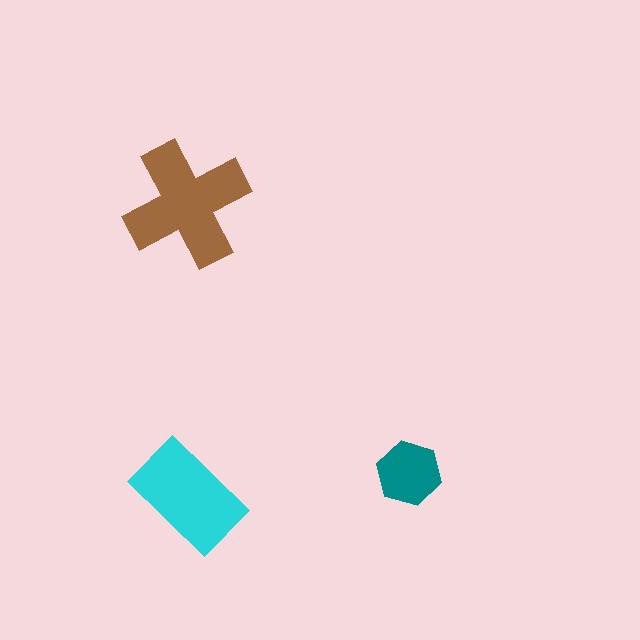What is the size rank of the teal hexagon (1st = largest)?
3rd.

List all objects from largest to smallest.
The brown cross, the cyan rectangle, the teal hexagon.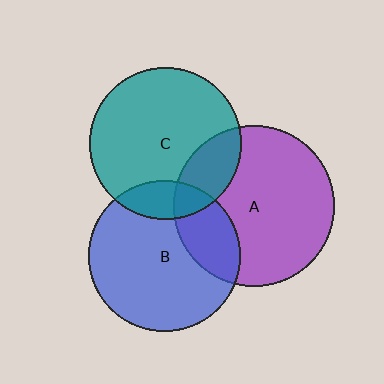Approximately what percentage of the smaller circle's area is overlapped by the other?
Approximately 20%.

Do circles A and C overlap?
Yes.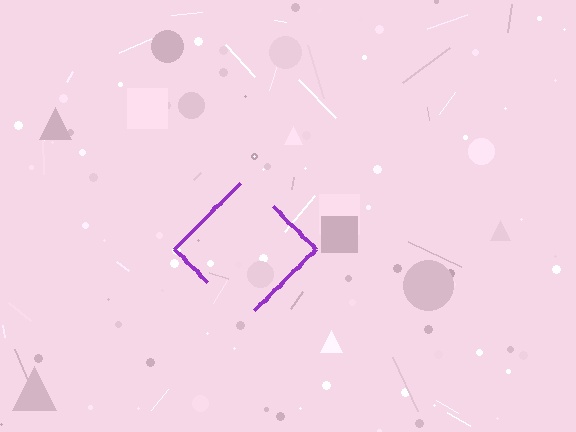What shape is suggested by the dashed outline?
The dashed outline suggests a diamond.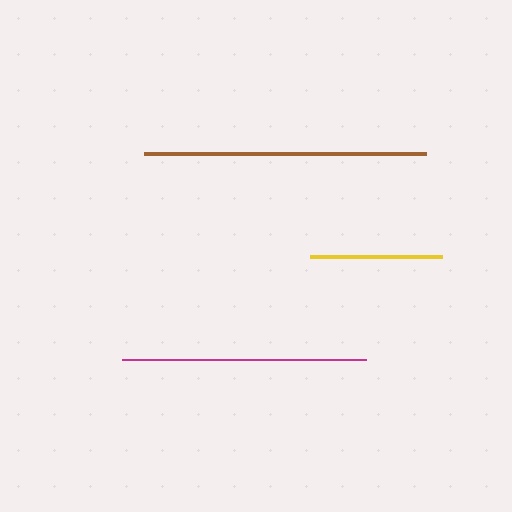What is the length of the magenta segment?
The magenta segment is approximately 243 pixels long.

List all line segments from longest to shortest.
From longest to shortest: brown, magenta, yellow.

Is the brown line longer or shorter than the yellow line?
The brown line is longer than the yellow line.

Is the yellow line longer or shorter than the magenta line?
The magenta line is longer than the yellow line.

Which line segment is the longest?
The brown line is the longest at approximately 282 pixels.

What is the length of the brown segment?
The brown segment is approximately 282 pixels long.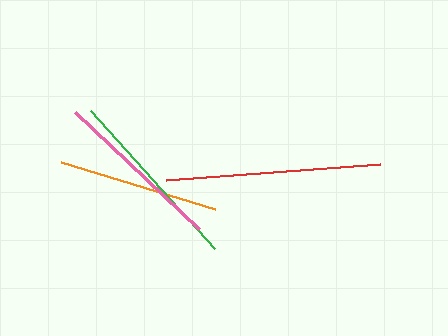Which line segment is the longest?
The red line is the longest at approximately 214 pixels.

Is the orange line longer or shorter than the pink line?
The pink line is longer than the orange line.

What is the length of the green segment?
The green segment is approximately 186 pixels long.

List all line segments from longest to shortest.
From longest to shortest: red, green, pink, orange.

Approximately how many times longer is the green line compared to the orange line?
The green line is approximately 1.2 times the length of the orange line.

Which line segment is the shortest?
The orange line is the shortest at approximately 160 pixels.